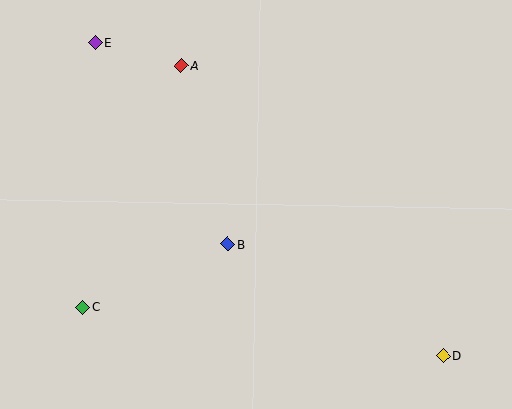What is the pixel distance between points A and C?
The distance between A and C is 261 pixels.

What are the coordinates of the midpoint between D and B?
The midpoint between D and B is at (336, 300).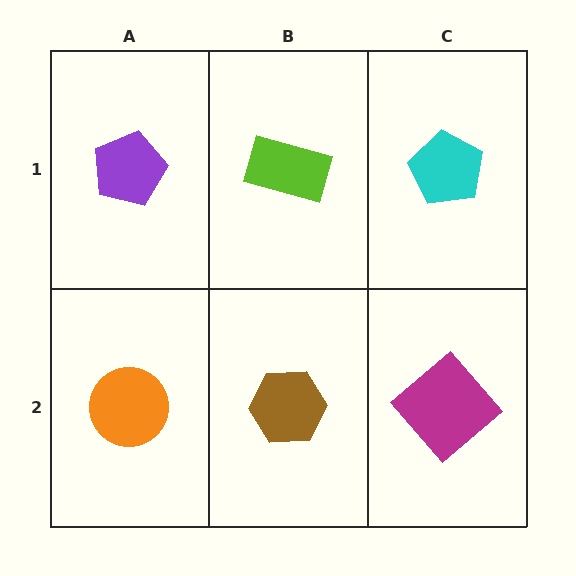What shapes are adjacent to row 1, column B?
A brown hexagon (row 2, column B), a purple pentagon (row 1, column A), a cyan pentagon (row 1, column C).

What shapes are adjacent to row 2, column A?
A purple pentagon (row 1, column A), a brown hexagon (row 2, column B).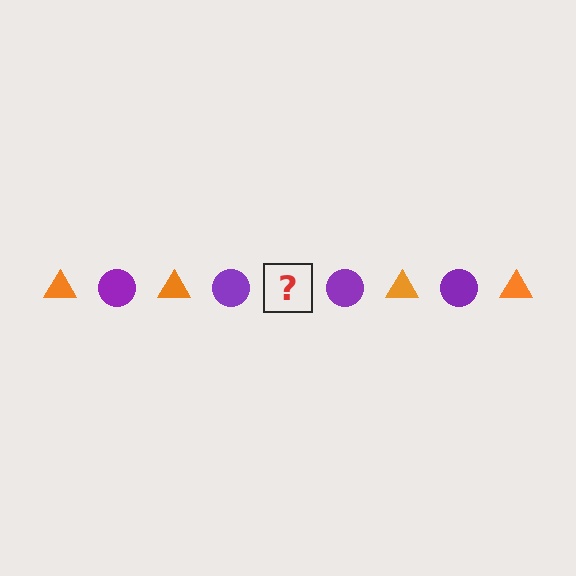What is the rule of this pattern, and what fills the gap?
The rule is that the pattern alternates between orange triangle and purple circle. The gap should be filled with an orange triangle.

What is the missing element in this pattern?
The missing element is an orange triangle.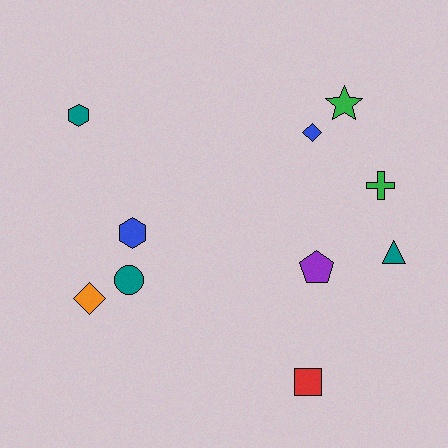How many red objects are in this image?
There is 1 red object.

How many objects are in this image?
There are 10 objects.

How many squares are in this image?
There is 1 square.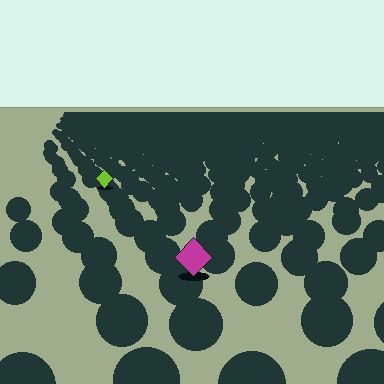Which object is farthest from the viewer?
The lime diamond is farthest from the viewer. It appears smaller and the ground texture around it is denser.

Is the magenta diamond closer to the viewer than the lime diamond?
Yes. The magenta diamond is closer — you can tell from the texture gradient: the ground texture is coarser near it.